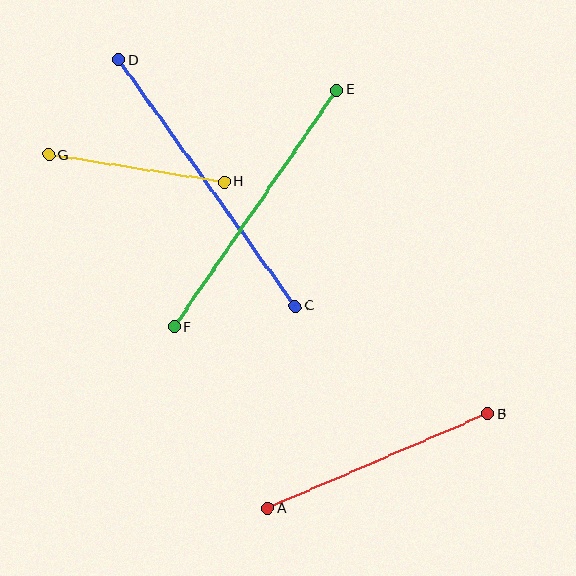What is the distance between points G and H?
The distance is approximately 178 pixels.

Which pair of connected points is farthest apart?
Points C and D are farthest apart.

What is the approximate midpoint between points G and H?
The midpoint is at approximately (136, 168) pixels.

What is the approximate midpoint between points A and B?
The midpoint is at approximately (378, 461) pixels.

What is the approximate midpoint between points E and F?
The midpoint is at approximately (255, 208) pixels.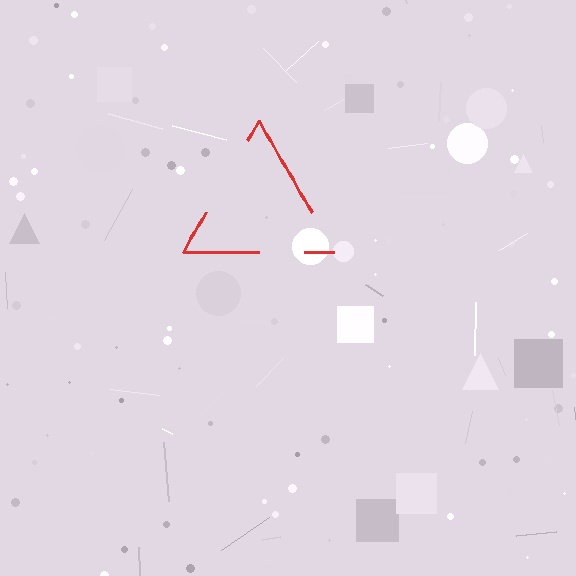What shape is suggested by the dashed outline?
The dashed outline suggests a triangle.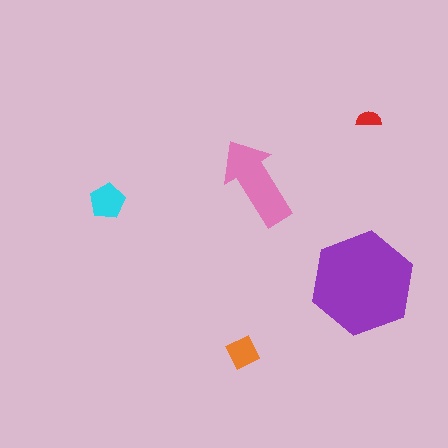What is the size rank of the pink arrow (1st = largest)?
2nd.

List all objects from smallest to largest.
The red semicircle, the orange square, the cyan pentagon, the pink arrow, the purple hexagon.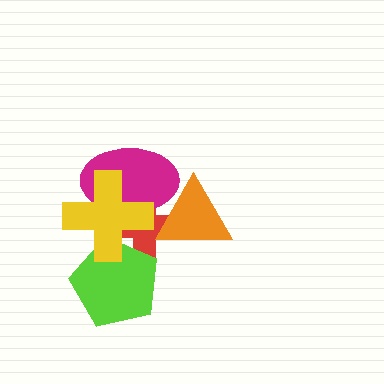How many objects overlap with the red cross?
4 objects overlap with the red cross.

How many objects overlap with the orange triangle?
2 objects overlap with the orange triangle.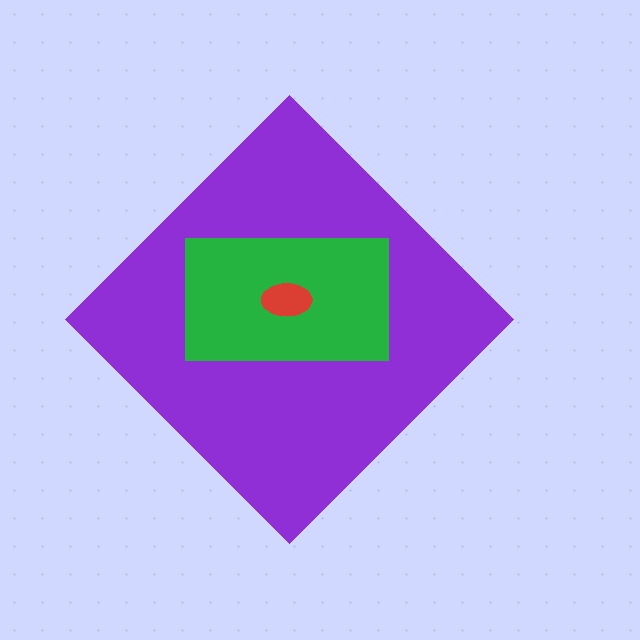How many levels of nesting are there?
3.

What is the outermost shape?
The purple diamond.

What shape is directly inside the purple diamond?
The green rectangle.